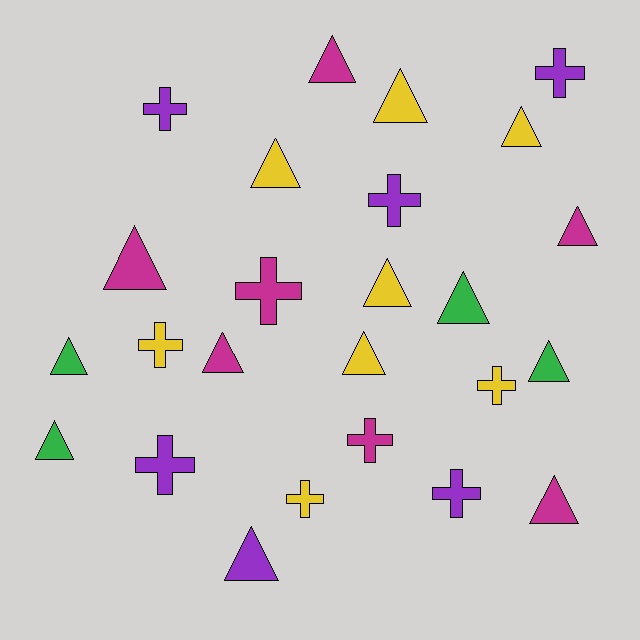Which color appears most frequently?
Yellow, with 8 objects.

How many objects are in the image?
There are 25 objects.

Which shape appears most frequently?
Triangle, with 15 objects.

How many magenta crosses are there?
There are 2 magenta crosses.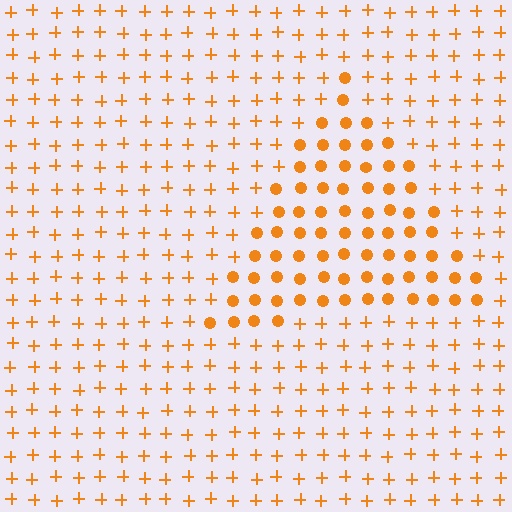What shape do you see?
I see a triangle.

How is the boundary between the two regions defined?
The boundary is defined by a change in element shape: circles inside vs. plus signs outside. All elements share the same color and spacing.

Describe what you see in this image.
The image is filled with small orange elements arranged in a uniform grid. A triangle-shaped region contains circles, while the surrounding area contains plus signs. The boundary is defined purely by the change in element shape.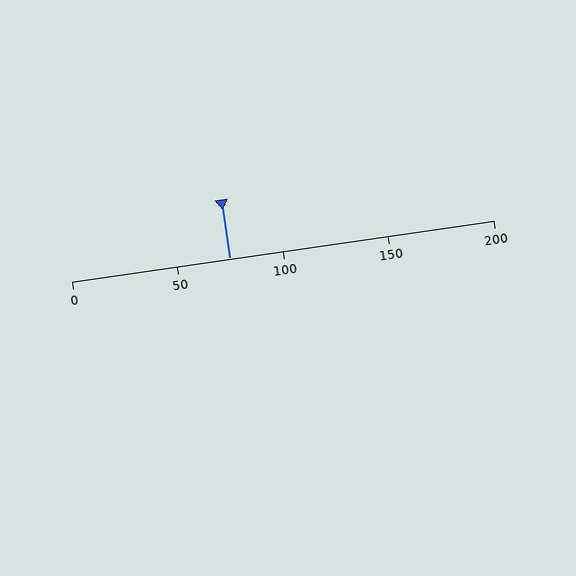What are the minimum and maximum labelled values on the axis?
The axis runs from 0 to 200.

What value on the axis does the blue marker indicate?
The marker indicates approximately 75.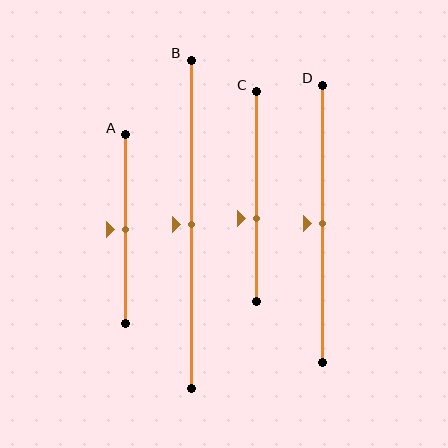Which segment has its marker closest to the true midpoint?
Segment A has its marker closest to the true midpoint.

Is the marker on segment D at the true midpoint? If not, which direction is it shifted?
Yes, the marker on segment D is at the true midpoint.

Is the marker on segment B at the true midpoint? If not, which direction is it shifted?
Yes, the marker on segment B is at the true midpoint.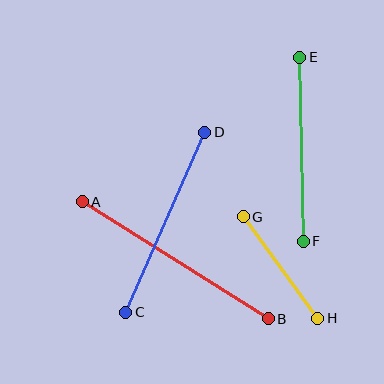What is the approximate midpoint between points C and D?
The midpoint is at approximately (165, 222) pixels.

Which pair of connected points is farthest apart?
Points A and B are farthest apart.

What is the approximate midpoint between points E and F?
The midpoint is at approximately (302, 149) pixels.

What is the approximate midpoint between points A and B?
The midpoint is at approximately (175, 260) pixels.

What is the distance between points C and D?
The distance is approximately 197 pixels.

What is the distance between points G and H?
The distance is approximately 126 pixels.